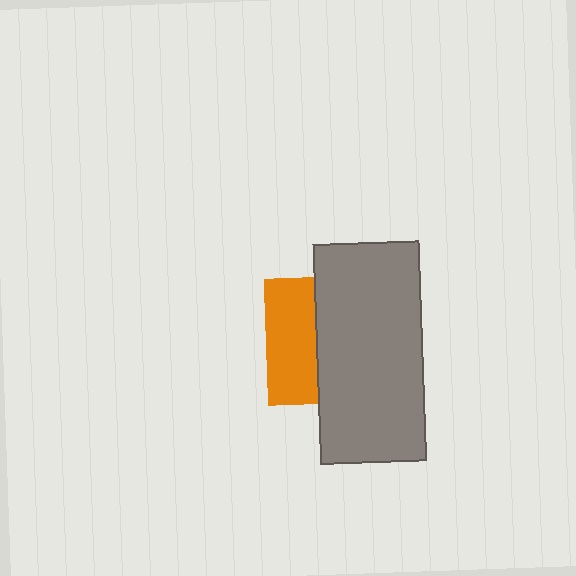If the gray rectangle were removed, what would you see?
You would see the complete orange square.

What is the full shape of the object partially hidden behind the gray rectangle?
The partially hidden object is an orange square.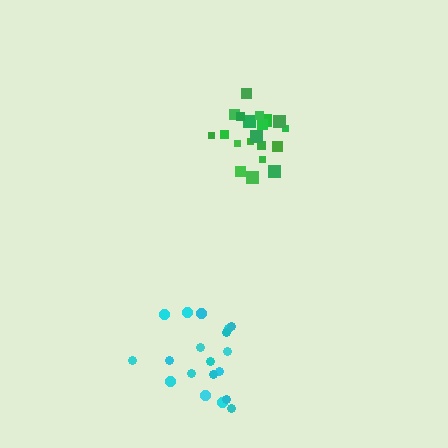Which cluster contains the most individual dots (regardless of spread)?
Green (20).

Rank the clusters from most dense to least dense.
green, cyan.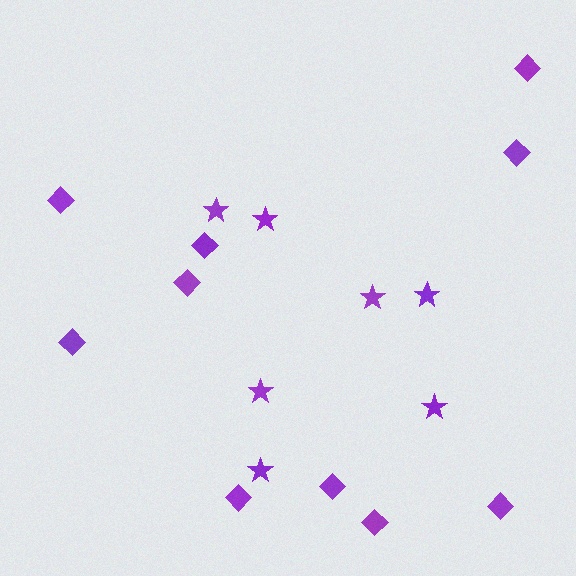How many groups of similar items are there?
There are 2 groups: one group of diamonds (10) and one group of stars (7).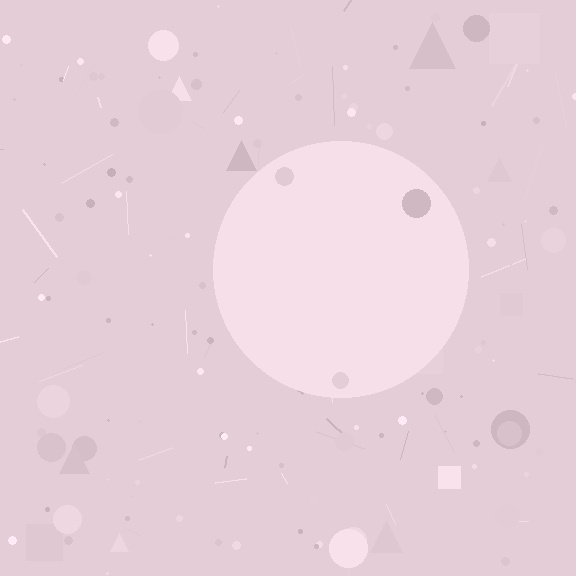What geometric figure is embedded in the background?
A circle is embedded in the background.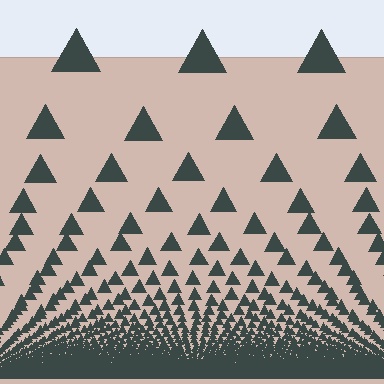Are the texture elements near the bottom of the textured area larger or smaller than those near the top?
Smaller. The gradient is inverted — elements near the bottom are smaller and denser.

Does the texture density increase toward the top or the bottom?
Density increases toward the bottom.